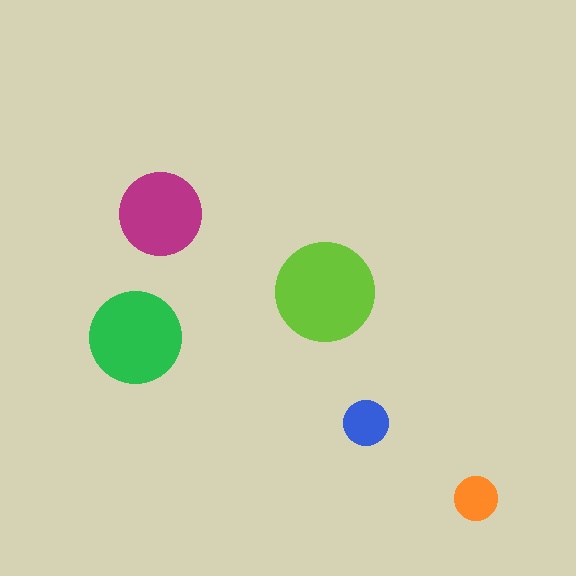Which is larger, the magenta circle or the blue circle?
The magenta one.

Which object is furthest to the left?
The green circle is leftmost.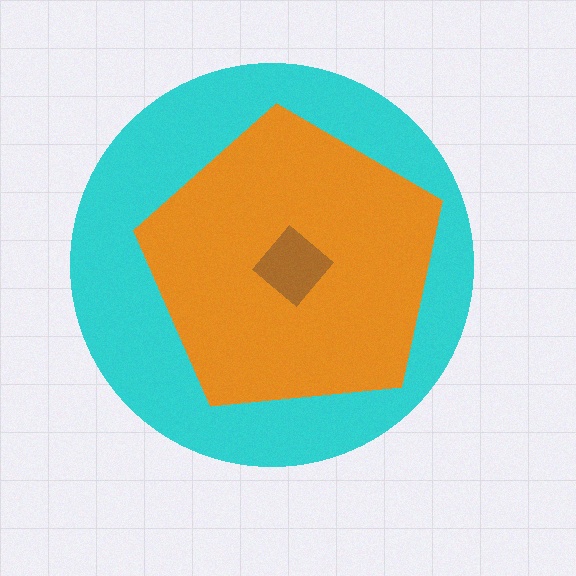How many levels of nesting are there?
3.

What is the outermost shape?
The cyan circle.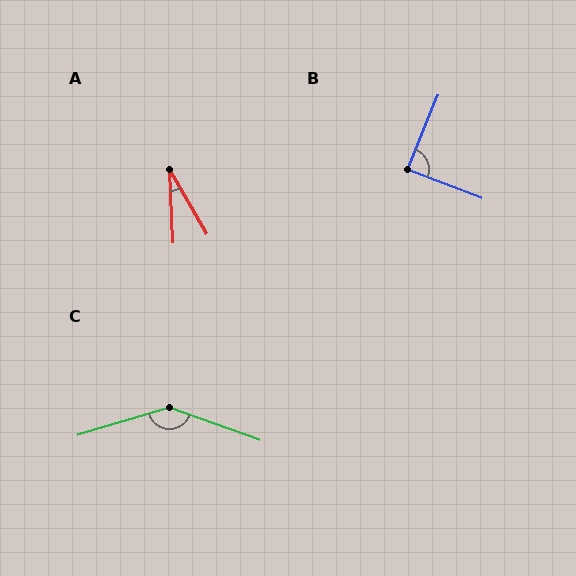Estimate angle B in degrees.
Approximately 89 degrees.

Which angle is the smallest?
A, at approximately 27 degrees.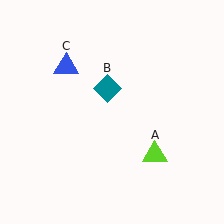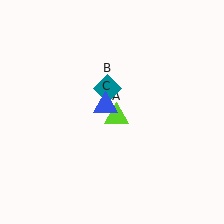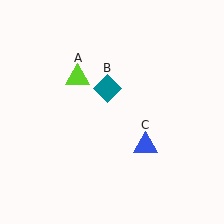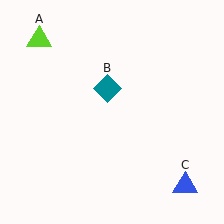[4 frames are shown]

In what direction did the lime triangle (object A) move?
The lime triangle (object A) moved up and to the left.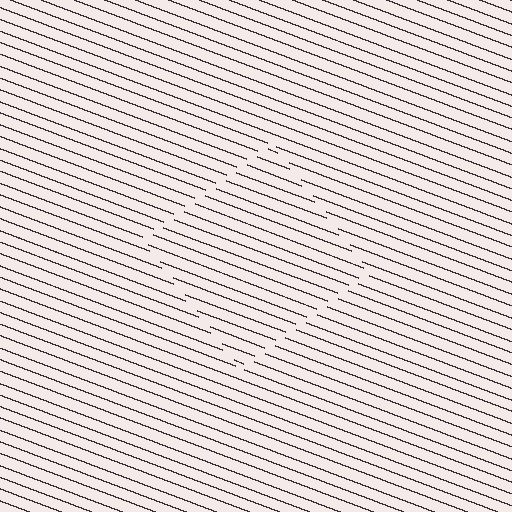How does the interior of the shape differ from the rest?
The interior of the shape contains the same grating, shifted by half a period — the contour is defined by the phase discontinuity where line-ends from the inner and outer gratings abut.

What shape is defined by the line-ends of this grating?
An illusory square. The interior of the shape contains the same grating, shifted by half a period — the contour is defined by the phase discontinuity where line-ends from the inner and outer gratings abut.